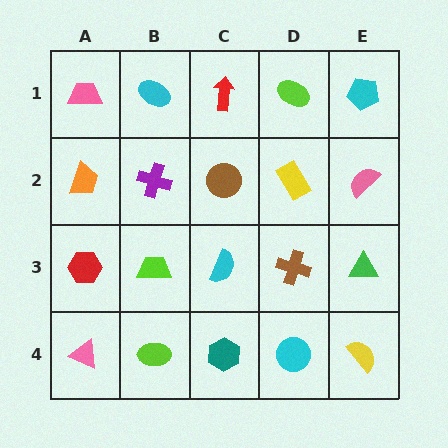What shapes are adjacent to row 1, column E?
A pink semicircle (row 2, column E), a lime ellipse (row 1, column D).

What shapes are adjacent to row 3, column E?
A pink semicircle (row 2, column E), a yellow semicircle (row 4, column E), a brown cross (row 3, column D).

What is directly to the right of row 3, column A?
A lime trapezoid.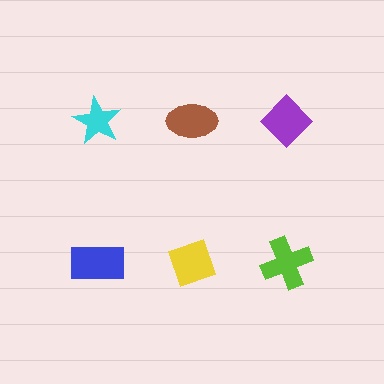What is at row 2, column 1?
A blue rectangle.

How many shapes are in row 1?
3 shapes.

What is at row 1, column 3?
A purple diamond.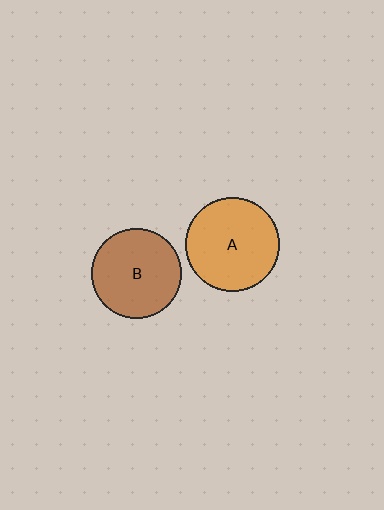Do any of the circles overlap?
No, none of the circles overlap.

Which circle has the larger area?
Circle A (orange).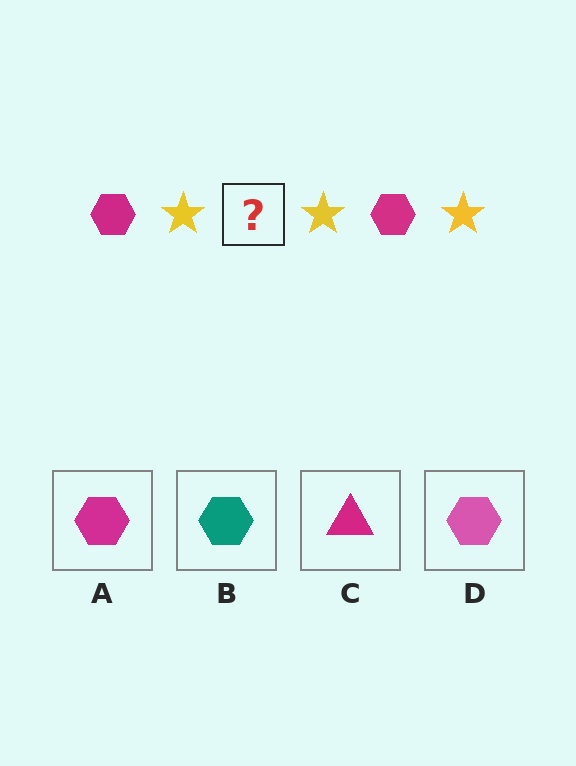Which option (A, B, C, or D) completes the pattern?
A.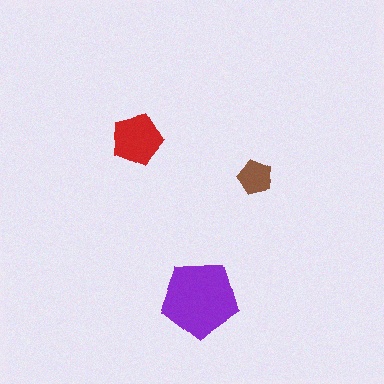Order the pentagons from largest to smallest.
the purple one, the red one, the brown one.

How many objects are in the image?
There are 3 objects in the image.